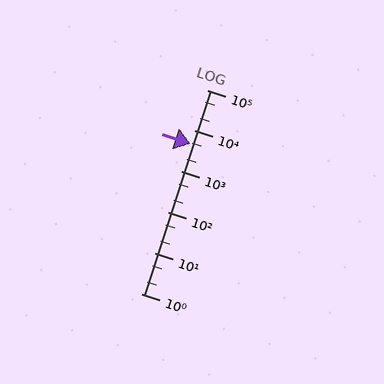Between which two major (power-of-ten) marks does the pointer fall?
The pointer is between 1000 and 10000.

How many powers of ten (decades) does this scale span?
The scale spans 5 decades, from 1 to 100000.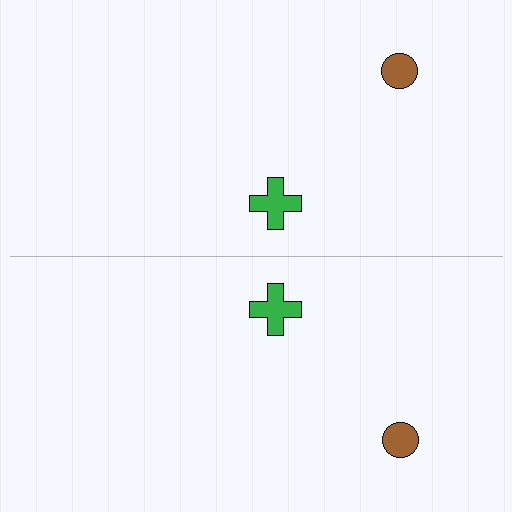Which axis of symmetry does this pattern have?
The pattern has a horizontal axis of symmetry running through the center of the image.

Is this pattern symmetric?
Yes, this pattern has bilateral (reflection) symmetry.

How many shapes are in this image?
There are 4 shapes in this image.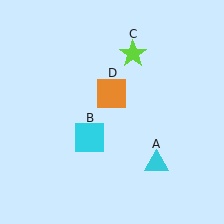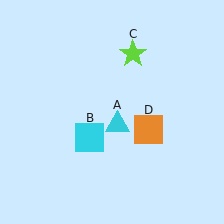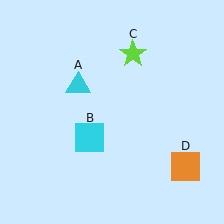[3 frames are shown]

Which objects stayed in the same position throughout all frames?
Cyan square (object B) and lime star (object C) remained stationary.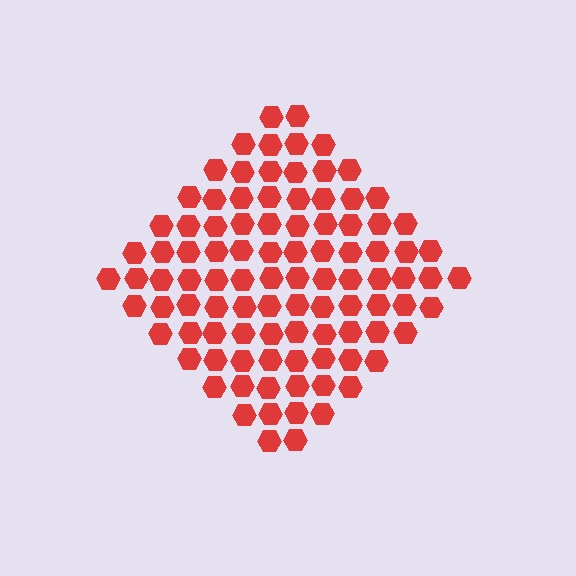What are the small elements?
The small elements are hexagons.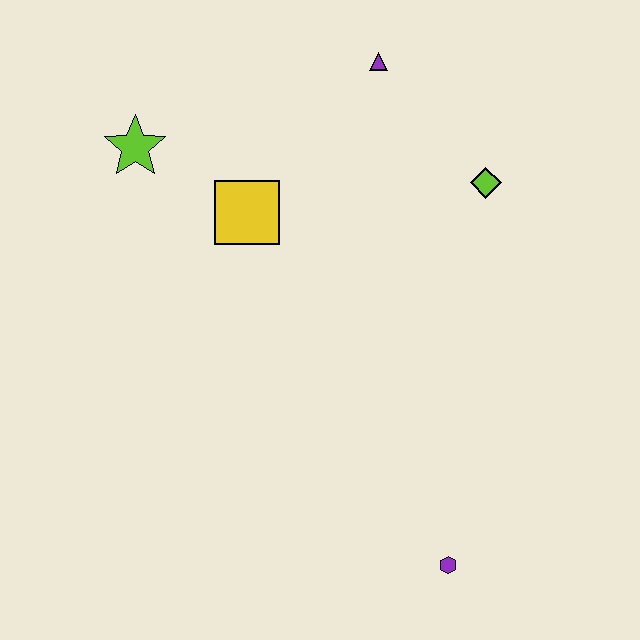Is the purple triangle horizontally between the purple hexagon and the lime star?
Yes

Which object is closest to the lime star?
The yellow square is closest to the lime star.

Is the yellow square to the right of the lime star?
Yes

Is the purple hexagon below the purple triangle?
Yes